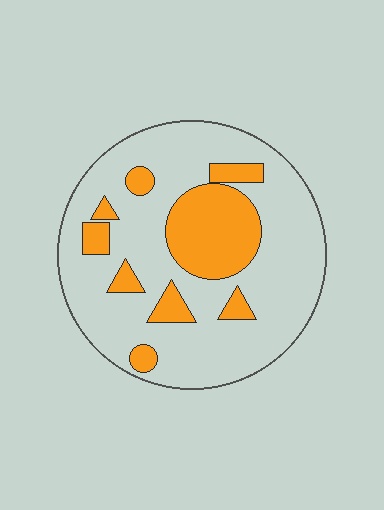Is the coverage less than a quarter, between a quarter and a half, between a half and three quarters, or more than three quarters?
Less than a quarter.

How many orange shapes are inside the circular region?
9.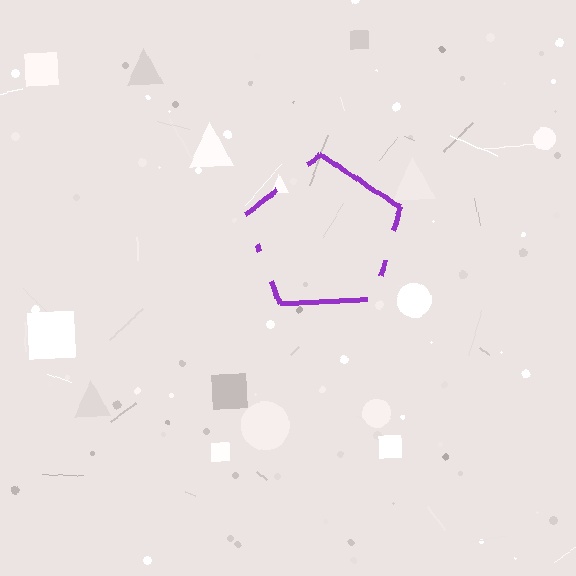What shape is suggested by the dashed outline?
The dashed outline suggests a pentagon.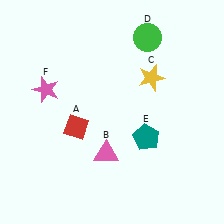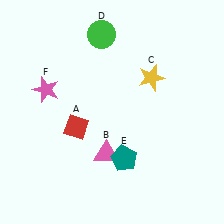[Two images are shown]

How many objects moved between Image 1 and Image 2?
2 objects moved between the two images.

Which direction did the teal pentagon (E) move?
The teal pentagon (E) moved left.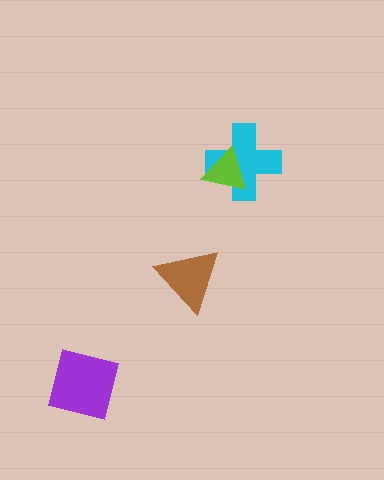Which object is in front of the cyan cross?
The lime triangle is in front of the cyan cross.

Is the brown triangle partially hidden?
No, no other shape covers it.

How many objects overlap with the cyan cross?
1 object overlaps with the cyan cross.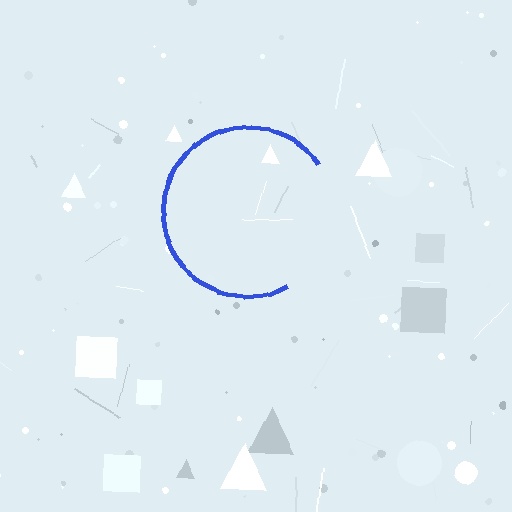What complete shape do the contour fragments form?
The contour fragments form a circle.